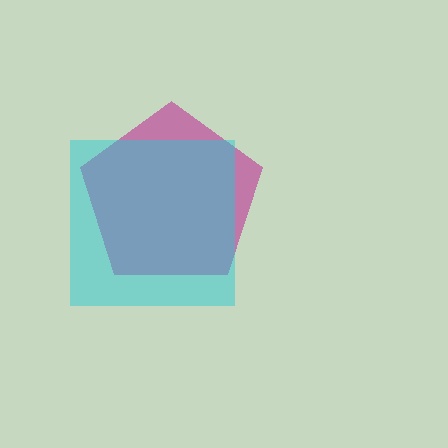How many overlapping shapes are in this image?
There are 2 overlapping shapes in the image.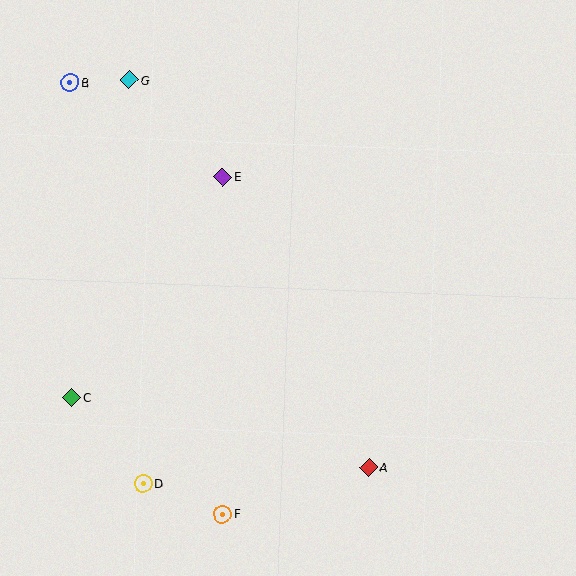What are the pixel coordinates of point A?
Point A is at (369, 467).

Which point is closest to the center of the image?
Point E at (223, 177) is closest to the center.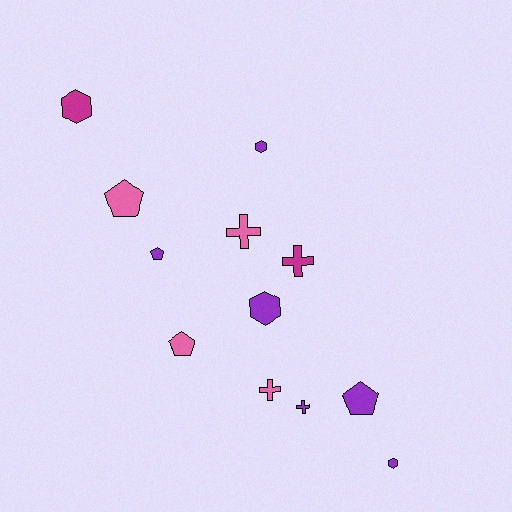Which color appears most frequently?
Purple, with 6 objects.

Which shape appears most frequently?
Cross, with 4 objects.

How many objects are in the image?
There are 12 objects.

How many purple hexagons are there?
There are 3 purple hexagons.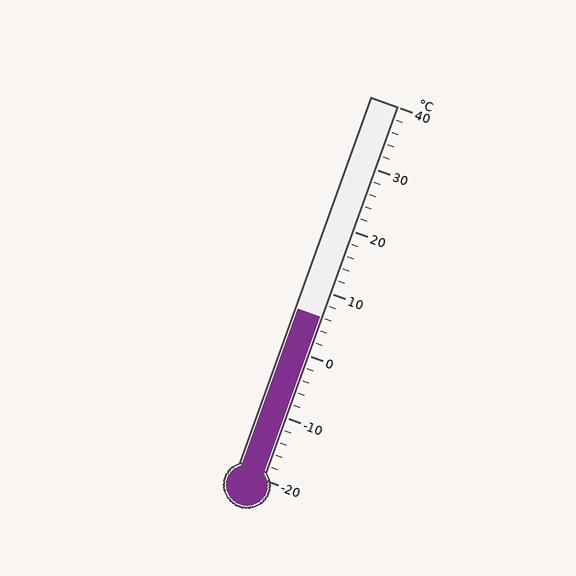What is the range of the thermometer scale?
The thermometer scale ranges from -20°C to 40°C.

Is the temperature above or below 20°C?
The temperature is below 20°C.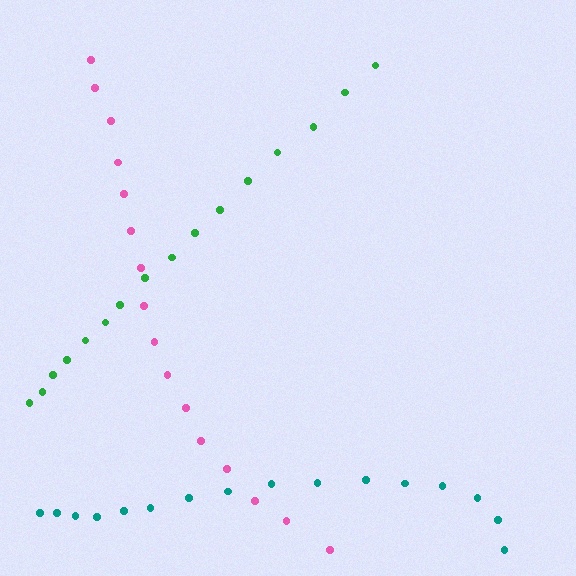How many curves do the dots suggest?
There are 3 distinct paths.